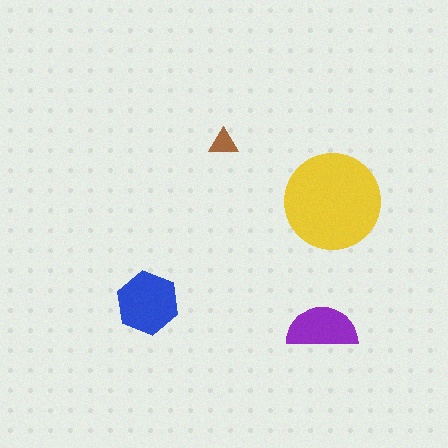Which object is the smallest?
The brown triangle.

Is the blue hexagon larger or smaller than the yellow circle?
Smaller.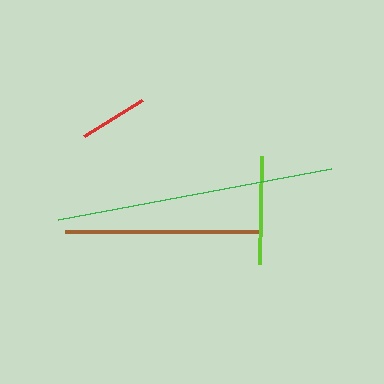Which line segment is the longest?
The green line is the longest at approximately 278 pixels.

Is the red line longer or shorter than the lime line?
The lime line is longer than the red line.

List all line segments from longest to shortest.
From longest to shortest: green, brown, lime, red.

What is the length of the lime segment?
The lime segment is approximately 108 pixels long.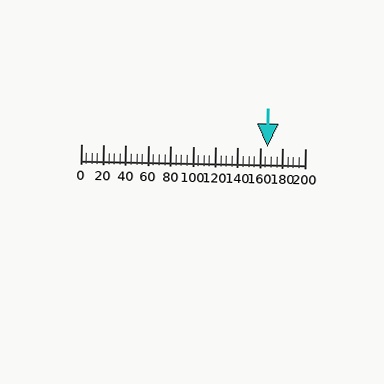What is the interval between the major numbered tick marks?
The major tick marks are spaced 20 units apart.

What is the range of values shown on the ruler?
The ruler shows values from 0 to 200.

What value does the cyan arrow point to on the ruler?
The cyan arrow points to approximately 166.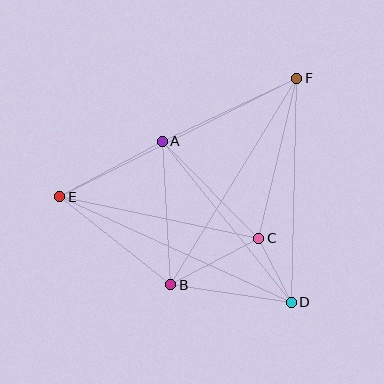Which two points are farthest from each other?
Points E and F are farthest from each other.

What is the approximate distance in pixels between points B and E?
The distance between B and E is approximately 142 pixels.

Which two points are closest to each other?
Points C and D are closest to each other.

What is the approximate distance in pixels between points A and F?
The distance between A and F is approximately 149 pixels.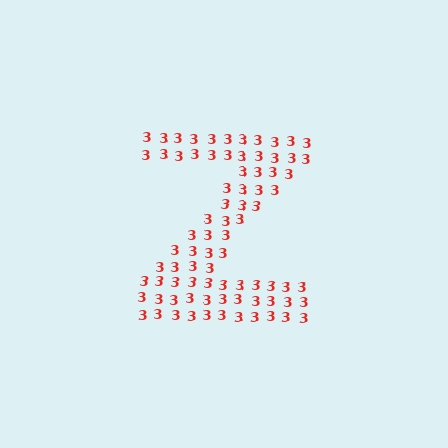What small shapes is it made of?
It is made of small digit 3's.